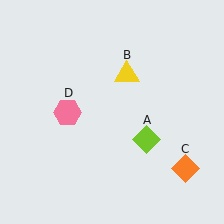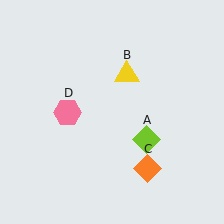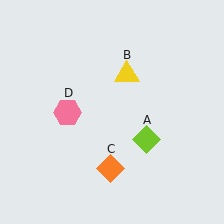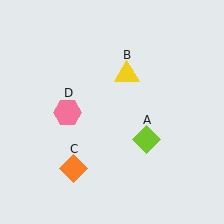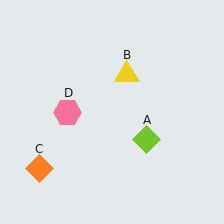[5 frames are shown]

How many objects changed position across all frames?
1 object changed position: orange diamond (object C).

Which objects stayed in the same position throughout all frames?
Lime diamond (object A) and yellow triangle (object B) and pink hexagon (object D) remained stationary.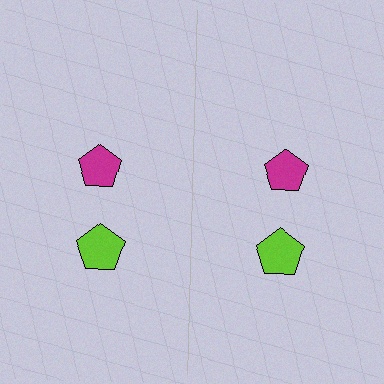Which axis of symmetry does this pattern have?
The pattern has a vertical axis of symmetry running through the center of the image.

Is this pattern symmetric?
Yes, this pattern has bilateral (reflection) symmetry.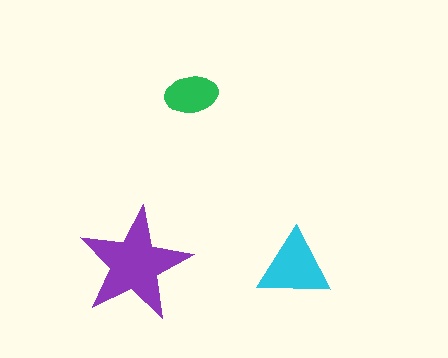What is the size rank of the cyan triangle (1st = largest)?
2nd.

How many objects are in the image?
There are 3 objects in the image.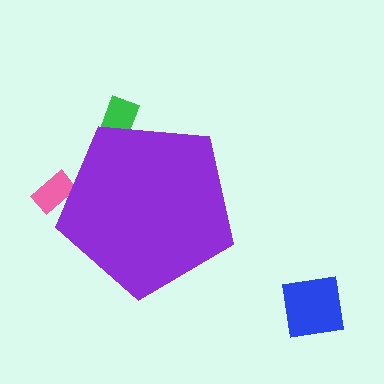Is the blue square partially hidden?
No, the blue square is fully visible.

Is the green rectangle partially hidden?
Yes, the green rectangle is partially hidden behind the purple pentagon.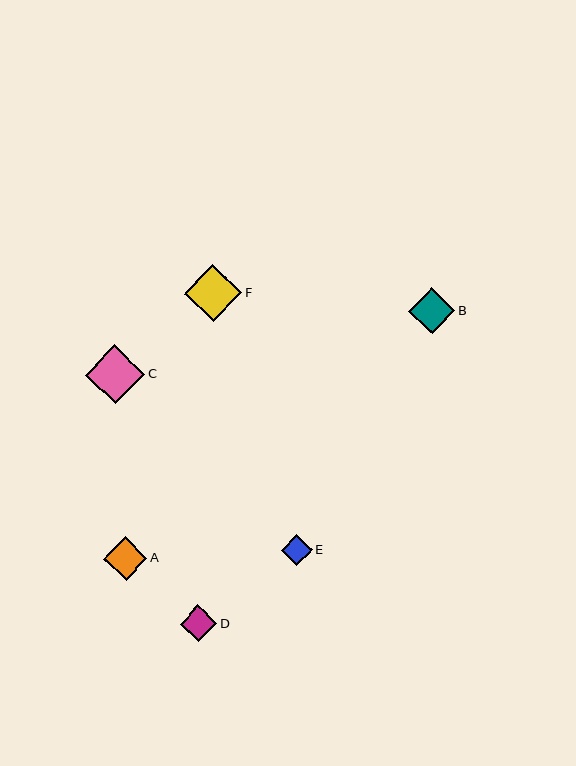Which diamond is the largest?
Diamond C is the largest with a size of approximately 59 pixels.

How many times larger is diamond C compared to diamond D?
Diamond C is approximately 1.6 times the size of diamond D.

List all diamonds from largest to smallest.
From largest to smallest: C, F, B, A, D, E.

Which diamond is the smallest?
Diamond E is the smallest with a size of approximately 31 pixels.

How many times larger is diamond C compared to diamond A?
Diamond C is approximately 1.4 times the size of diamond A.